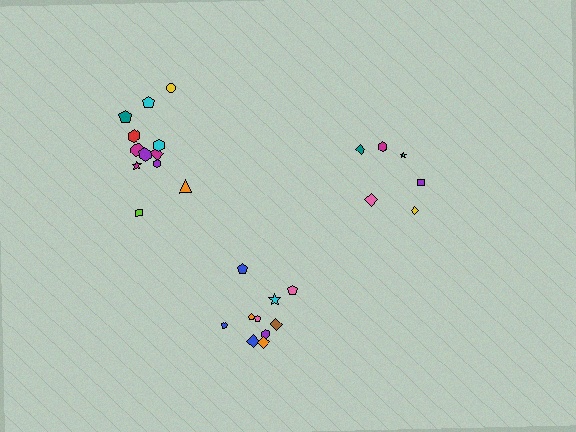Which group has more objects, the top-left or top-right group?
The top-left group.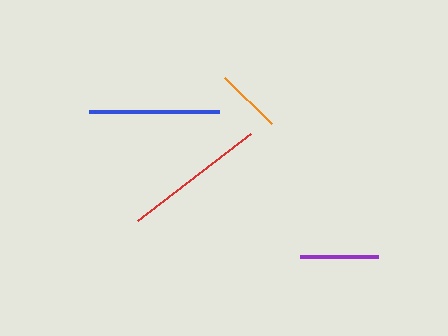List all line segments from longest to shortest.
From longest to shortest: red, blue, purple, orange.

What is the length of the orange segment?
The orange segment is approximately 66 pixels long.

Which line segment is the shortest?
The orange line is the shortest at approximately 66 pixels.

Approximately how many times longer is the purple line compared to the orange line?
The purple line is approximately 1.2 times the length of the orange line.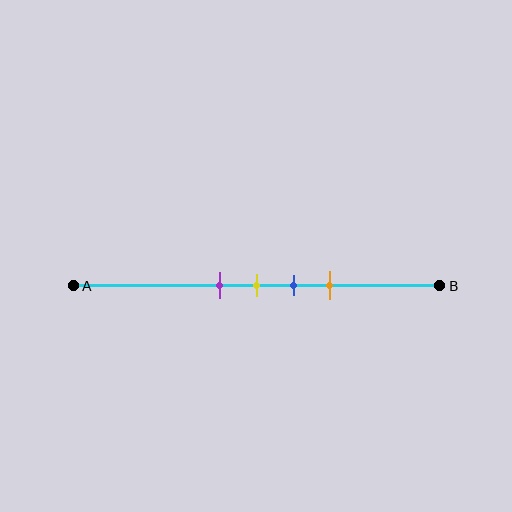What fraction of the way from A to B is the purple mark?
The purple mark is approximately 40% (0.4) of the way from A to B.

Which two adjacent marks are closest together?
The purple and yellow marks are the closest adjacent pair.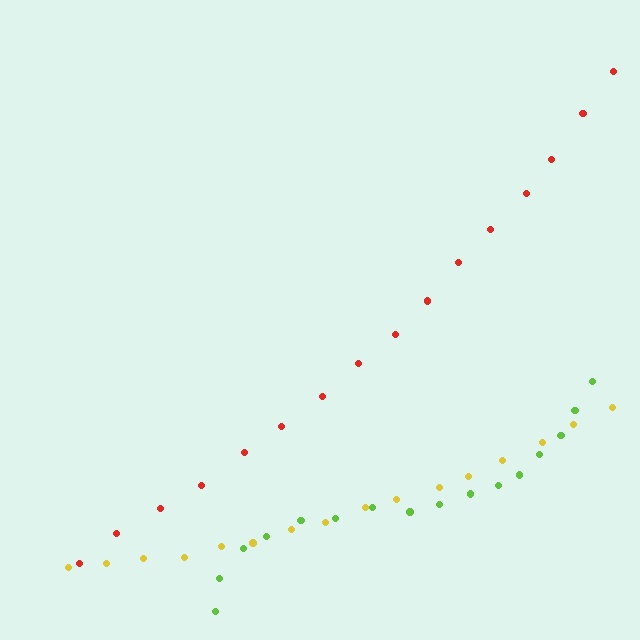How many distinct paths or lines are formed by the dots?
There are 3 distinct paths.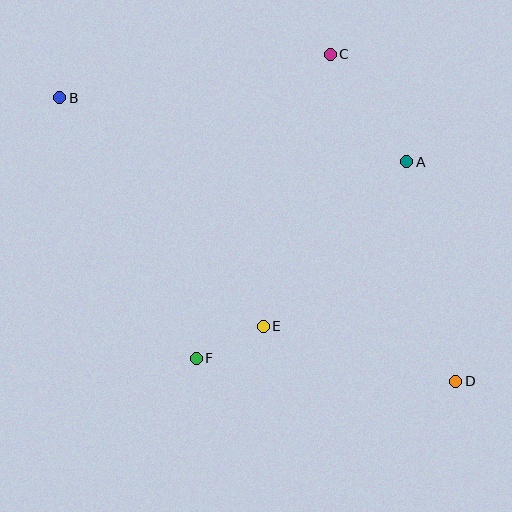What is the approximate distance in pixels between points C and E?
The distance between C and E is approximately 280 pixels.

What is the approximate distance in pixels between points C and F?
The distance between C and F is approximately 332 pixels.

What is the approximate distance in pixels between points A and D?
The distance between A and D is approximately 225 pixels.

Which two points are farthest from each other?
Points B and D are farthest from each other.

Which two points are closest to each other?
Points E and F are closest to each other.